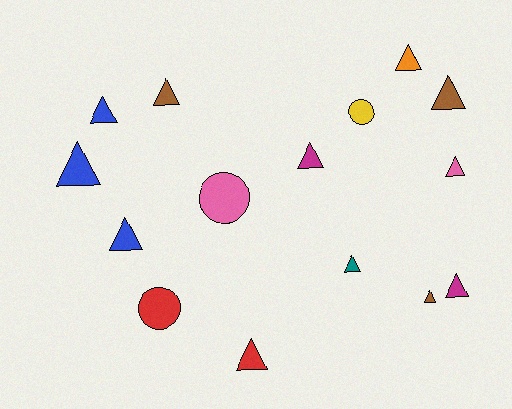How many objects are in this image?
There are 15 objects.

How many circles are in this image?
There are 3 circles.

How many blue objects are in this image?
There are 3 blue objects.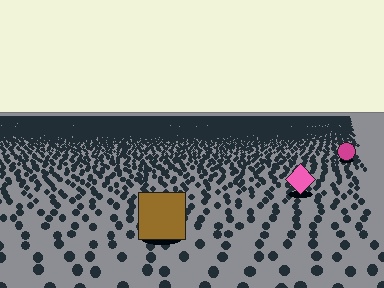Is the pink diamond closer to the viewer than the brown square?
No. The brown square is closer — you can tell from the texture gradient: the ground texture is coarser near it.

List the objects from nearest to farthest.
From nearest to farthest: the brown square, the pink diamond, the magenta circle.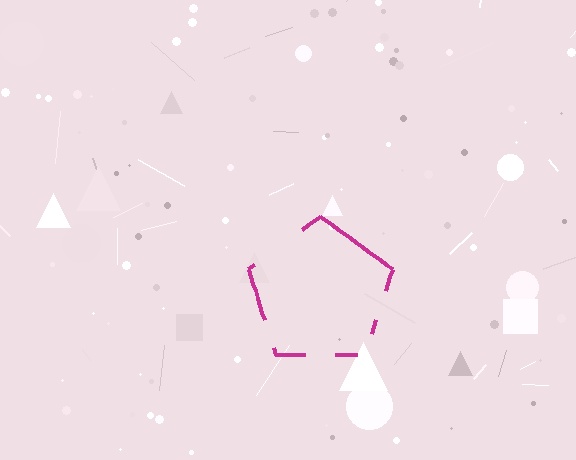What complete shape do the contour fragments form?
The contour fragments form a pentagon.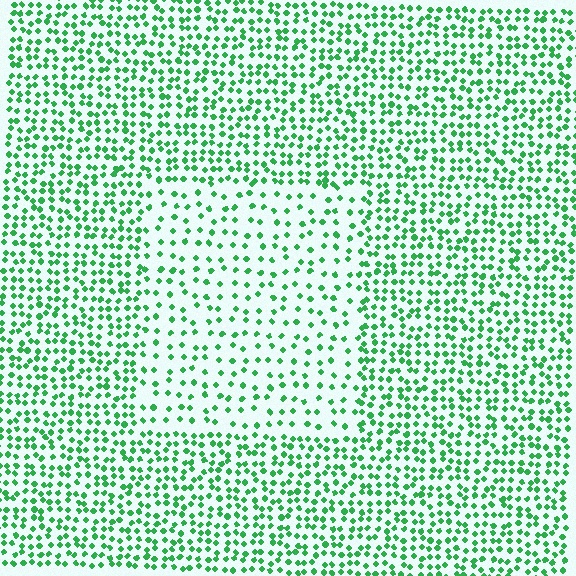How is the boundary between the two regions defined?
The boundary is defined by a change in element density (approximately 2.0x ratio). All elements are the same color, size, and shape.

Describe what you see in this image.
The image contains small green elements arranged at two different densities. A rectangle-shaped region is visible where the elements are less densely packed than the surrounding area.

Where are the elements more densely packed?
The elements are more densely packed outside the rectangle boundary.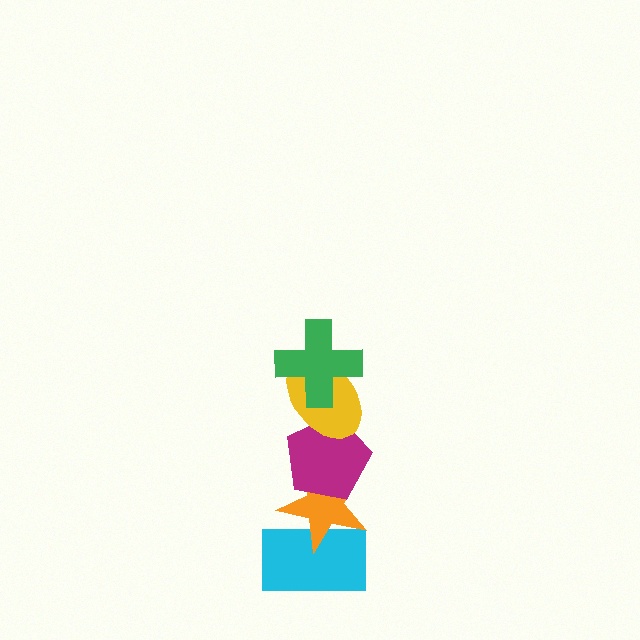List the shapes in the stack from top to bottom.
From top to bottom: the green cross, the yellow ellipse, the magenta pentagon, the orange star, the cyan rectangle.